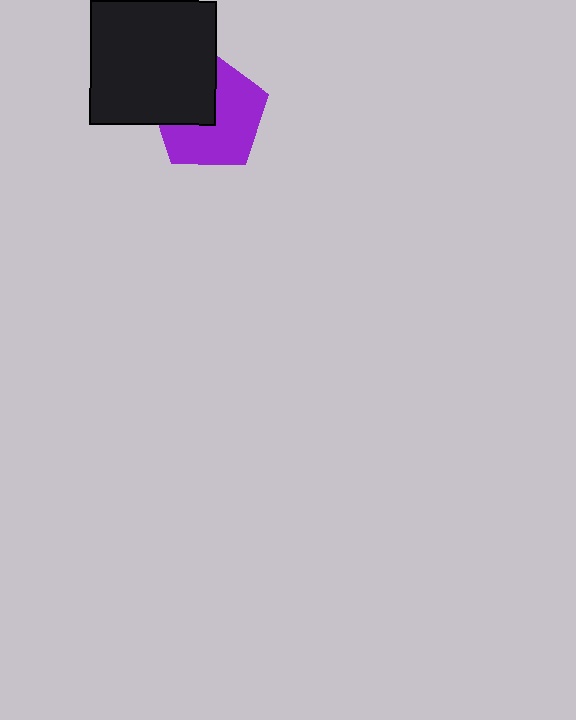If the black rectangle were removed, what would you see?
You would see the complete purple pentagon.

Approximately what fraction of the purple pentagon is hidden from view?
Roughly 38% of the purple pentagon is hidden behind the black rectangle.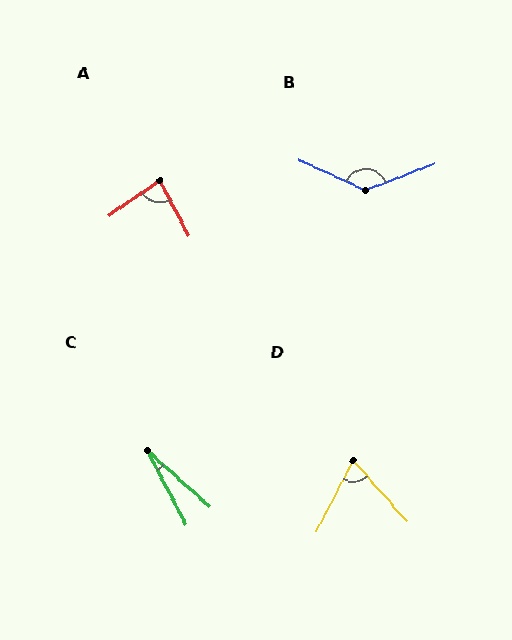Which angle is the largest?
B, at approximately 135 degrees.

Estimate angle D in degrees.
Approximately 69 degrees.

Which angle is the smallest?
C, at approximately 20 degrees.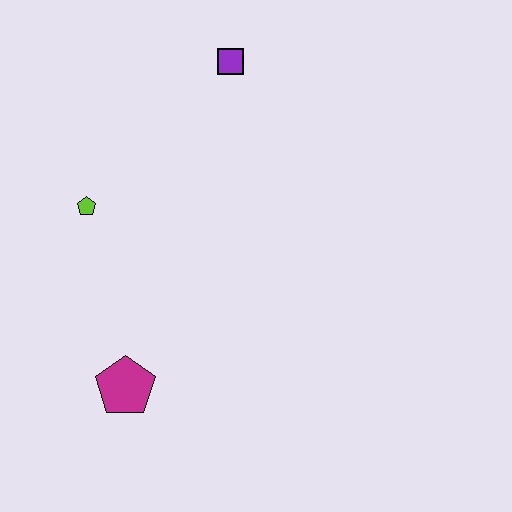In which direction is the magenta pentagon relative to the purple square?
The magenta pentagon is below the purple square.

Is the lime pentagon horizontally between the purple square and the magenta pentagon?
No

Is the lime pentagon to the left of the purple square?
Yes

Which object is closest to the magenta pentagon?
The lime pentagon is closest to the magenta pentagon.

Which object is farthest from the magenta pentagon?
The purple square is farthest from the magenta pentagon.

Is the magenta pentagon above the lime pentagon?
No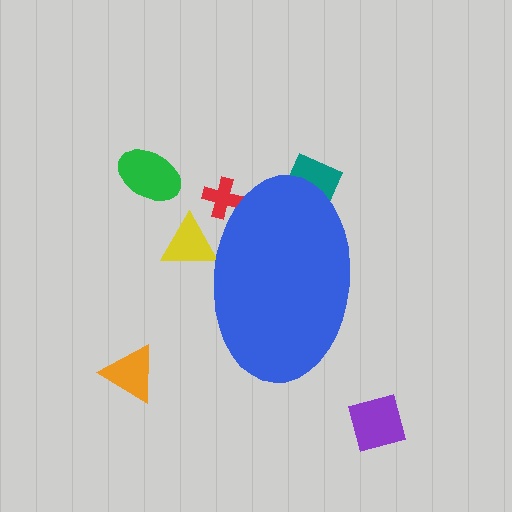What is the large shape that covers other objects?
A blue ellipse.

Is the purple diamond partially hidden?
No, the purple diamond is fully visible.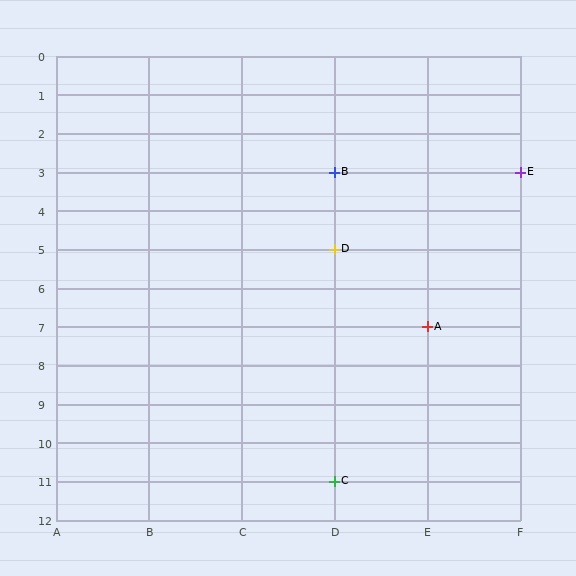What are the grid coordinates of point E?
Point E is at grid coordinates (F, 3).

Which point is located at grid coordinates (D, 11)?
Point C is at (D, 11).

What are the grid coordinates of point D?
Point D is at grid coordinates (D, 5).